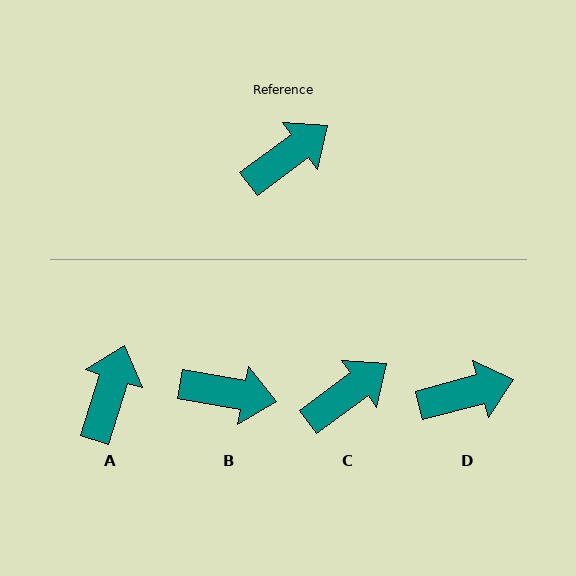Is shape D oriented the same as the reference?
No, it is off by about 21 degrees.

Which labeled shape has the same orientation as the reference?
C.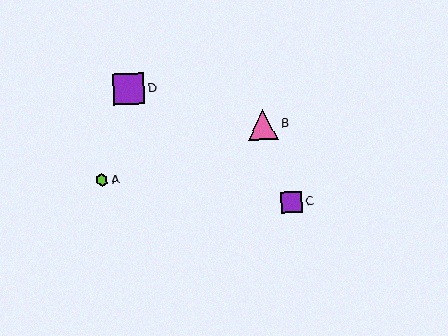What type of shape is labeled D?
Shape D is a purple square.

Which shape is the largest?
The purple square (labeled D) is the largest.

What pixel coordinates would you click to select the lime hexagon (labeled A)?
Click at (102, 180) to select the lime hexagon A.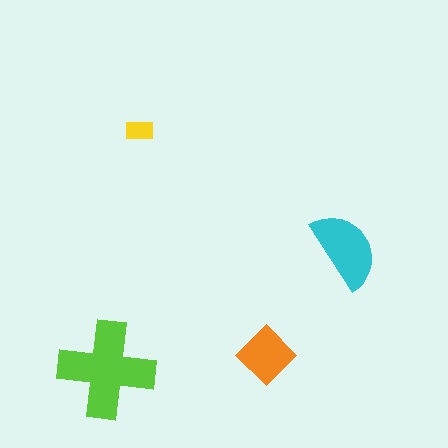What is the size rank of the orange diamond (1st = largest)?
3rd.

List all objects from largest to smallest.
The lime cross, the cyan semicircle, the orange diamond, the yellow rectangle.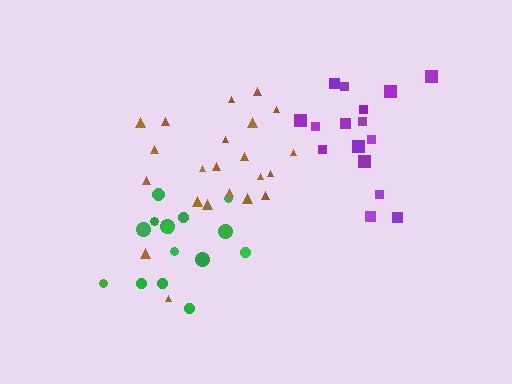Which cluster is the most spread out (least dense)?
Green.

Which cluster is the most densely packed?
Brown.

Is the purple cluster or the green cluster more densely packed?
Purple.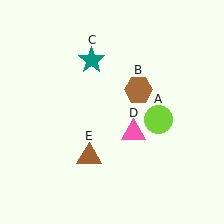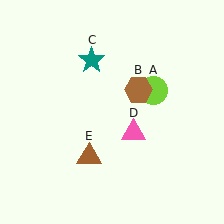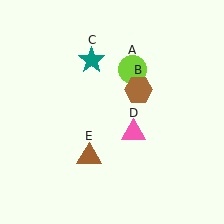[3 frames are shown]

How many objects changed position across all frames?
1 object changed position: lime circle (object A).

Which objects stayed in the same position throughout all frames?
Brown hexagon (object B) and teal star (object C) and pink triangle (object D) and brown triangle (object E) remained stationary.